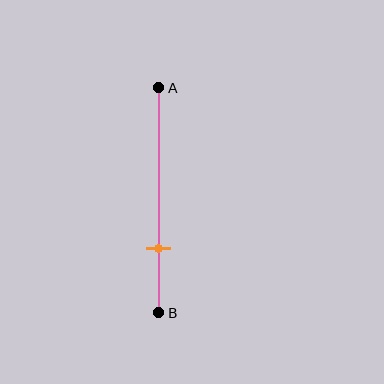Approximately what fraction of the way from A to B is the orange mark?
The orange mark is approximately 70% of the way from A to B.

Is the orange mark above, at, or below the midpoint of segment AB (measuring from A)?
The orange mark is below the midpoint of segment AB.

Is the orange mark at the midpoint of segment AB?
No, the mark is at about 70% from A, not at the 50% midpoint.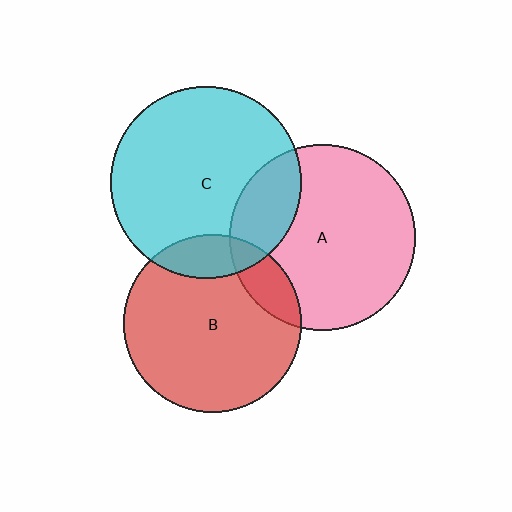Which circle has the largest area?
Circle C (cyan).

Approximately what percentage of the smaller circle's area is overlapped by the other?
Approximately 15%.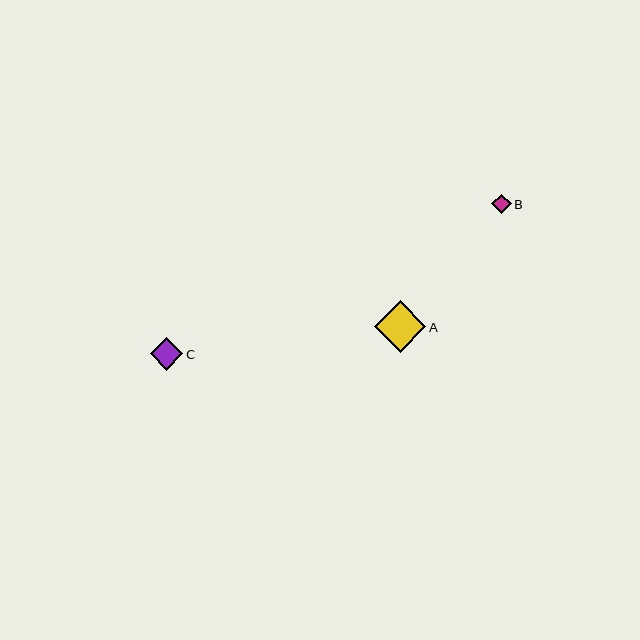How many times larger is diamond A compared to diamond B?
Diamond A is approximately 2.6 times the size of diamond B.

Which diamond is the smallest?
Diamond B is the smallest with a size of approximately 19 pixels.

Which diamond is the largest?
Diamond A is the largest with a size of approximately 51 pixels.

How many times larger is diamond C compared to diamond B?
Diamond C is approximately 1.7 times the size of diamond B.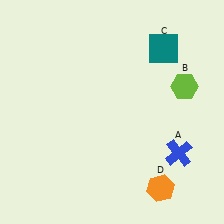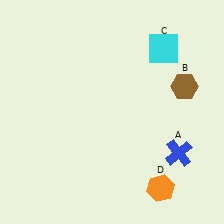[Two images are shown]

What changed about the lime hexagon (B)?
In Image 1, B is lime. In Image 2, it changed to brown.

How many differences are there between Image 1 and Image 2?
There are 2 differences between the two images.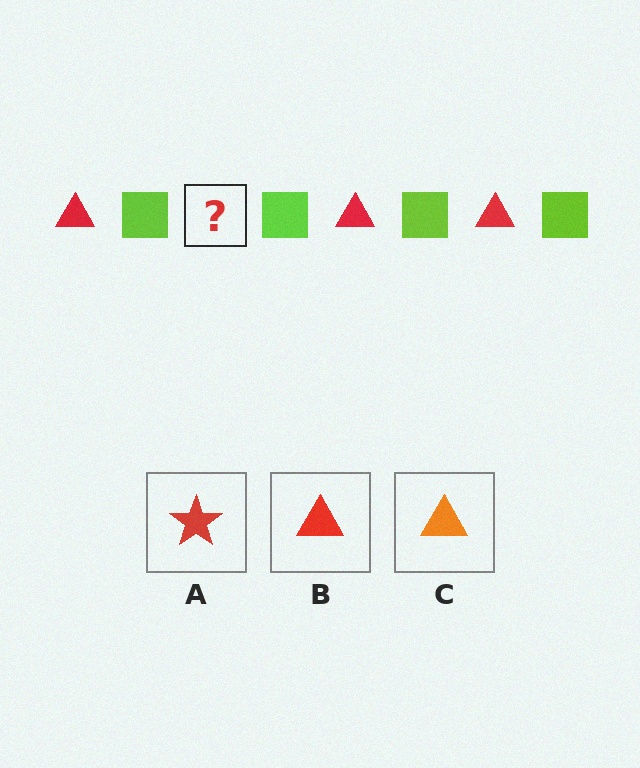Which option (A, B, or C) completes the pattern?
B.